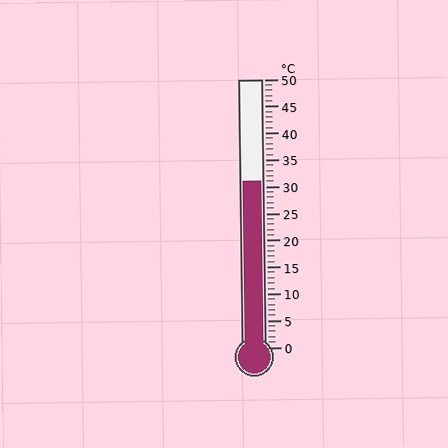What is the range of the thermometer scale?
The thermometer scale ranges from 0°C to 50°C.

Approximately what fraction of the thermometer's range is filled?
The thermometer is filled to approximately 60% of its range.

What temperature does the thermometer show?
The thermometer shows approximately 31°C.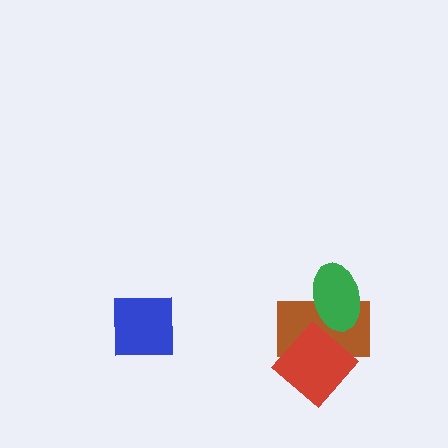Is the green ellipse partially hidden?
No, no other shape covers it.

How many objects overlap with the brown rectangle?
2 objects overlap with the brown rectangle.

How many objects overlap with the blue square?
0 objects overlap with the blue square.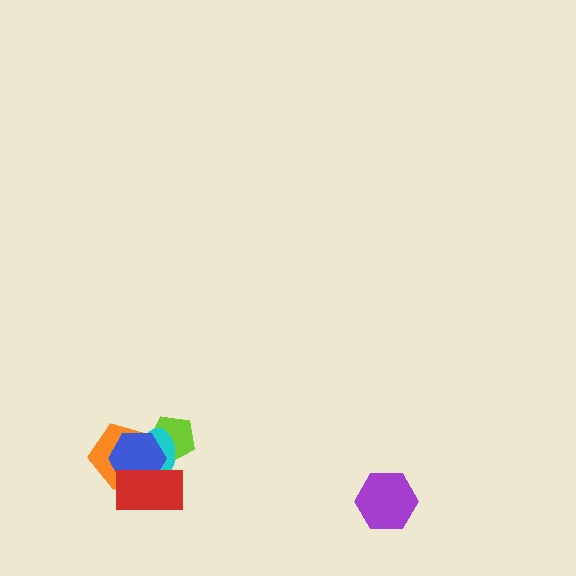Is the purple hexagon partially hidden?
No, no other shape covers it.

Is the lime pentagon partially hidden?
Yes, it is partially covered by another shape.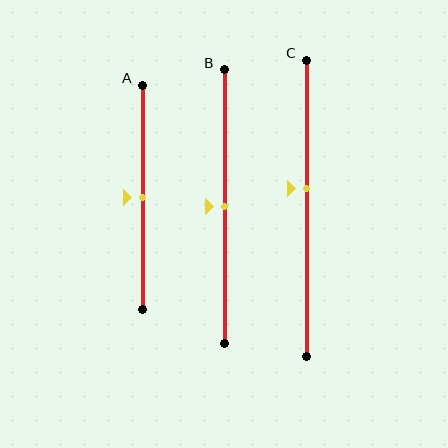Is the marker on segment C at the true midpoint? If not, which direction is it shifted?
No, the marker on segment C is shifted upward by about 7% of the segment length.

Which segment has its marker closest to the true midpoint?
Segment A has its marker closest to the true midpoint.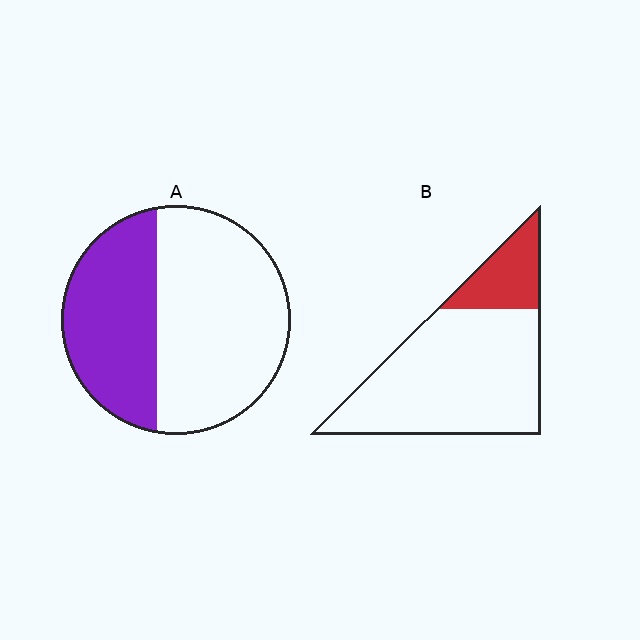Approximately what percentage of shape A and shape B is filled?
A is approximately 40% and B is approximately 20%.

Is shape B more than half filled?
No.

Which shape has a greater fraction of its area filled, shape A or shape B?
Shape A.